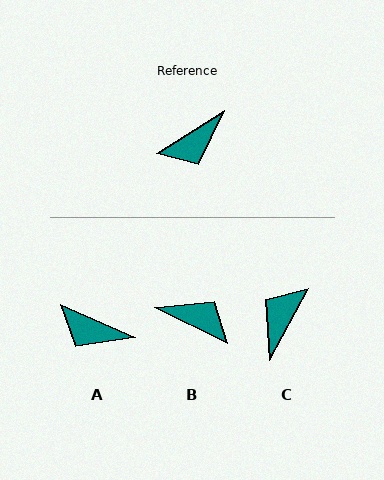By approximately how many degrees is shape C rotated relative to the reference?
Approximately 150 degrees clockwise.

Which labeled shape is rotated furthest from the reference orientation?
C, about 150 degrees away.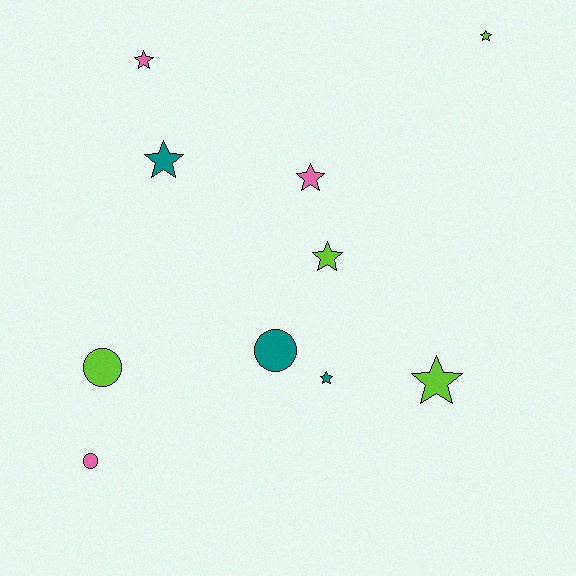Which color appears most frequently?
Lime, with 4 objects.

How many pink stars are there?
There are 2 pink stars.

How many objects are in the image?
There are 10 objects.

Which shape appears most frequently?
Star, with 7 objects.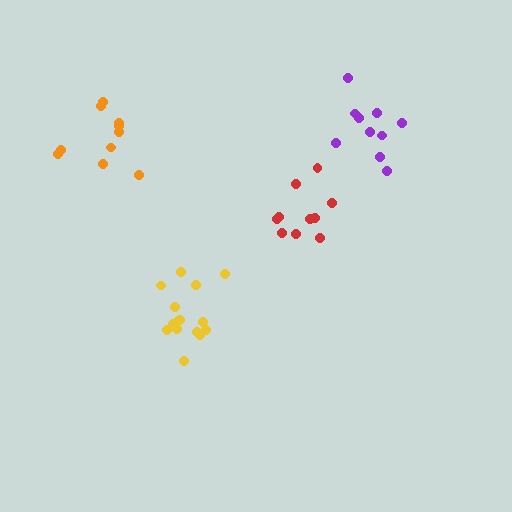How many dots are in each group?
Group 1: 15 dots, Group 2: 10 dots, Group 3: 10 dots, Group 4: 10 dots (45 total).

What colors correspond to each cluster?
The clusters are colored: yellow, orange, red, purple.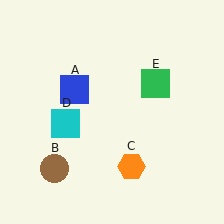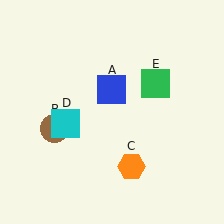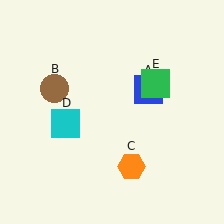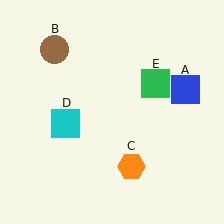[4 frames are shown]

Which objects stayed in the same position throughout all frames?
Orange hexagon (object C) and cyan square (object D) and green square (object E) remained stationary.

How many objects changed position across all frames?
2 objects changed position: blue square (object A), brown circle (object B).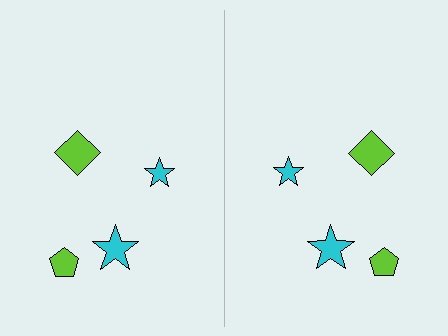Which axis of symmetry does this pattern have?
The pattern has a vertical axis of symmetry running through the center of the image.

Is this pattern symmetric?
Yes, this pattern has bilateral (reflection) symmetry.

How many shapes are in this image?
There are 8 shapes in this image.